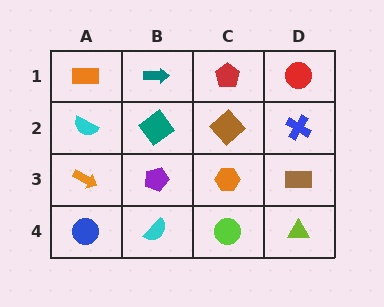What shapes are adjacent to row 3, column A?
A cyan semicircle (row 2, column A), a blue circle (row 4, column A), a purple pentagon (row 3, column B).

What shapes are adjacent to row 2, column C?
A red pentagon (row 1, column C), an orange hexagon (row 3, column C), a teal diamond (row 2, column B), a blue cross (row 2, column D).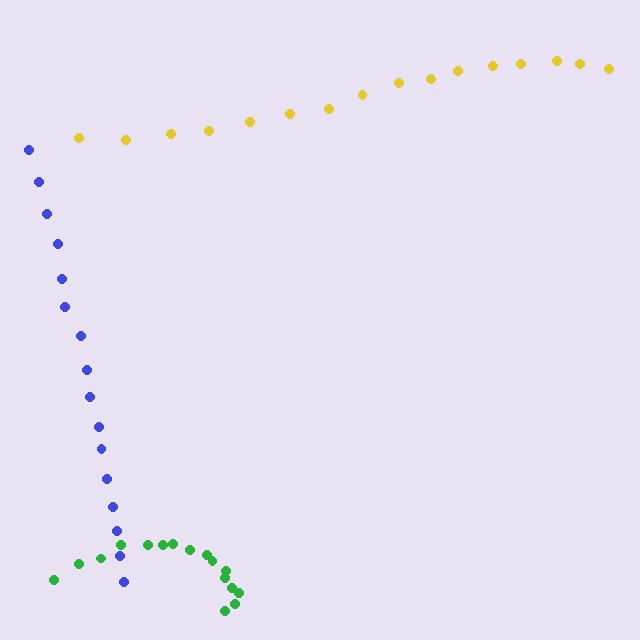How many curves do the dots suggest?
There are 3 distinct paths.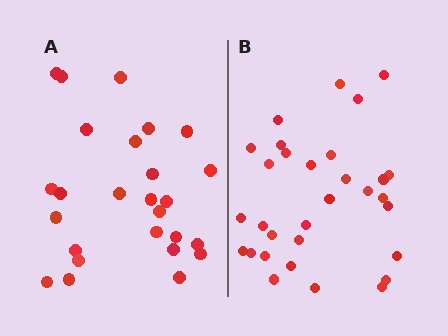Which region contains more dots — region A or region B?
Region B (the right region) has more dots.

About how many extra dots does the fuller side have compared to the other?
Region B has about 5 more dots than region A.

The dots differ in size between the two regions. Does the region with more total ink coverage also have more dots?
No. Region A has more total ink coverage because its dots are larger, but region B actually contains more individual dots. Total area can be misleading — the number of items is what matters here.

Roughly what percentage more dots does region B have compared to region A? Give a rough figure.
About 20% more.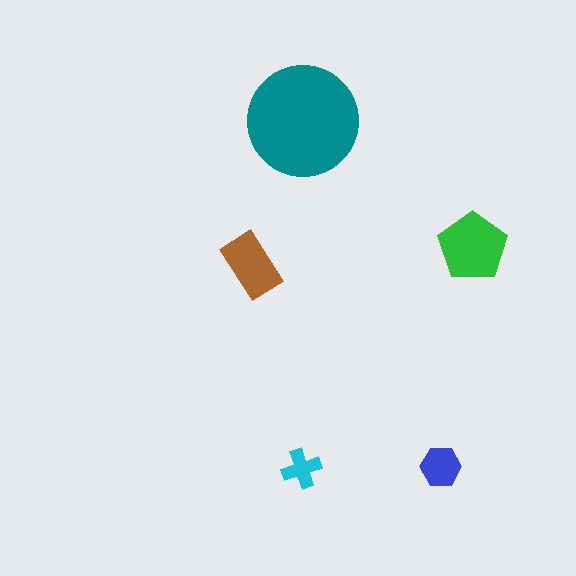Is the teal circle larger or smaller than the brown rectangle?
Larger.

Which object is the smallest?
The cyan cross.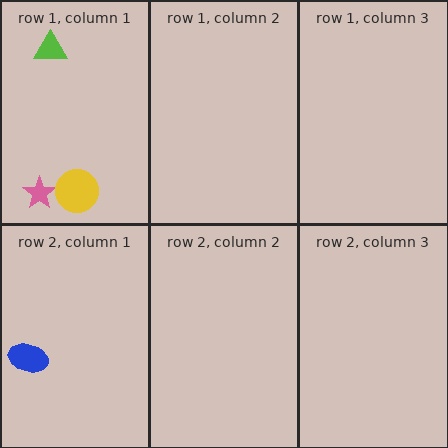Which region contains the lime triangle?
The row 1, column 1 region.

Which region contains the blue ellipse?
The row 2, column 1 region.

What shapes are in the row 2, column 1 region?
The blue ellipse.